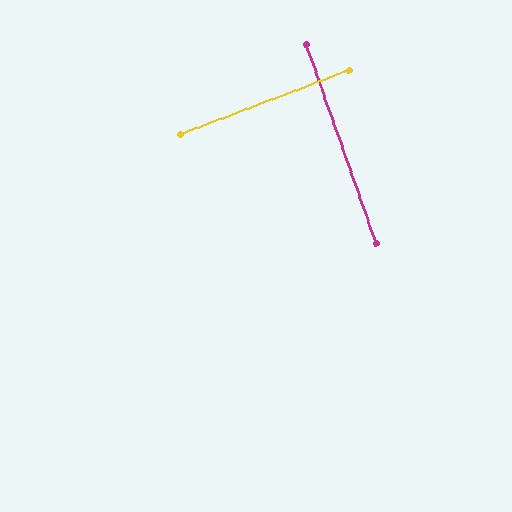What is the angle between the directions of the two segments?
Approximately 89 degrees.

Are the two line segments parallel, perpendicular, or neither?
Perpendicular — they meet at approximately 89°.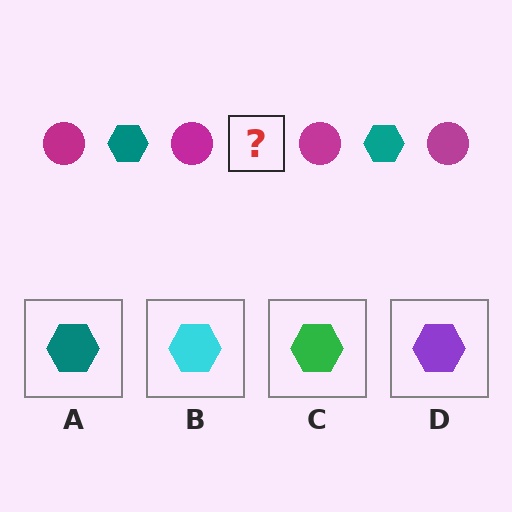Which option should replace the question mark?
Option A.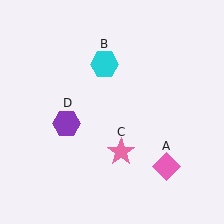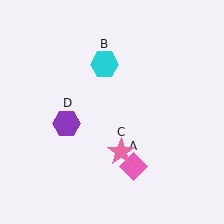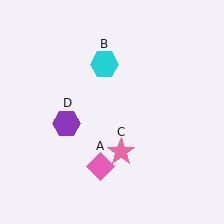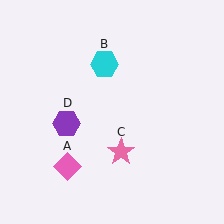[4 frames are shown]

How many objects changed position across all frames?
1 object changed position: pink diamond (object A).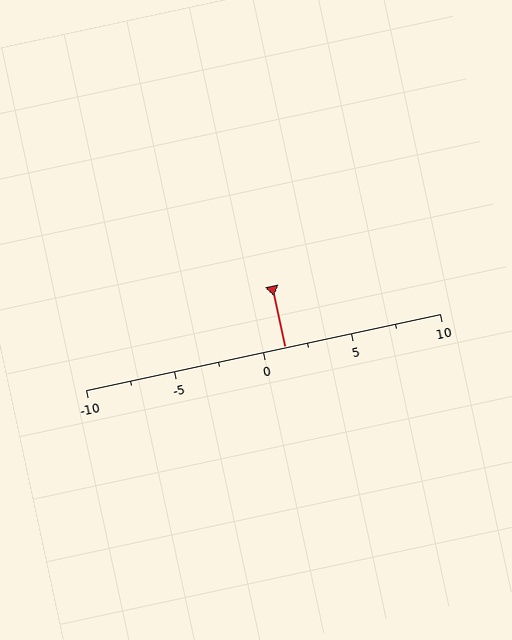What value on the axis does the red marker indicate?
The marker indicates approximately 1.2.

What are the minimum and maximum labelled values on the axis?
The axis runs from -10 to 10.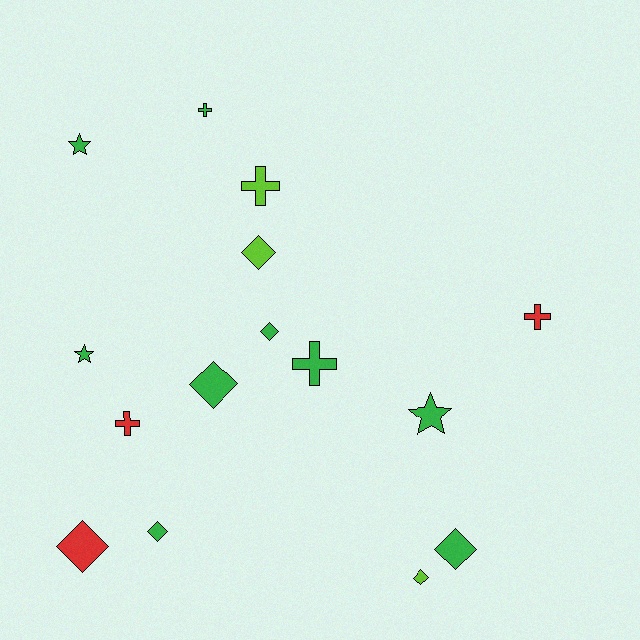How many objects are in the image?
There are 15 objects.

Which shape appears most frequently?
Diamond, with 7 objects.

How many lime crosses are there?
There is 1 lime cross.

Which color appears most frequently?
Green, with 9 objects.